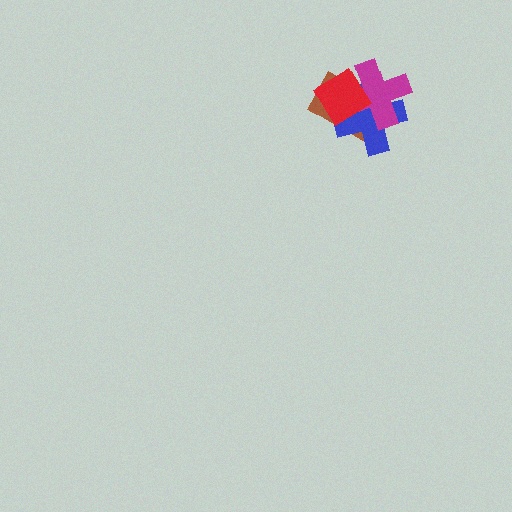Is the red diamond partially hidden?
No, no other shape covers it.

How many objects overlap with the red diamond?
3 objects overlap with the red diamond.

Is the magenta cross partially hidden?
Yes, it is partially covered by another shape.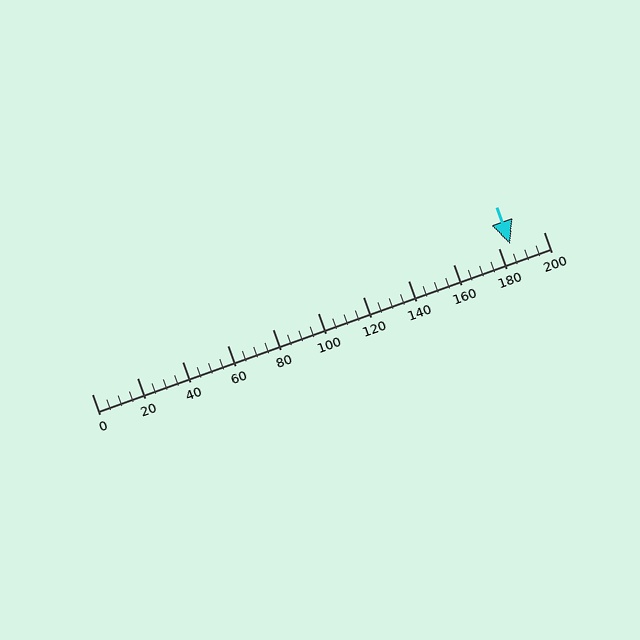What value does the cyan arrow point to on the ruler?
The cyan arrow points to approximately 185.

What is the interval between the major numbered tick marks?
The major tick marks are spaced 20 units apart.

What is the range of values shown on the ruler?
The ruler shows values from 0 to 200.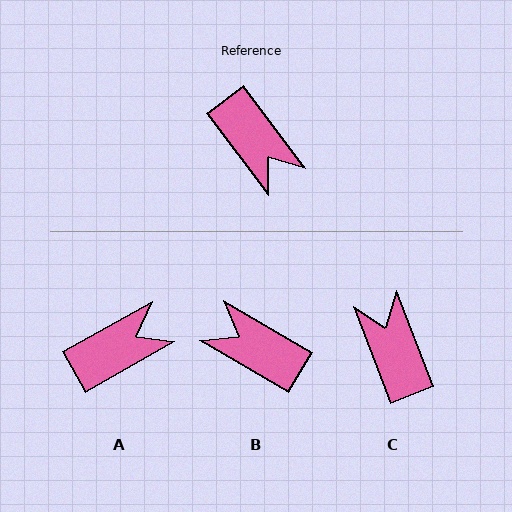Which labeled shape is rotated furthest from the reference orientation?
C, about 164 degrees away.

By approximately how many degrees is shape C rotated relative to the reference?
Approximately 164 degrees counter-clockwise.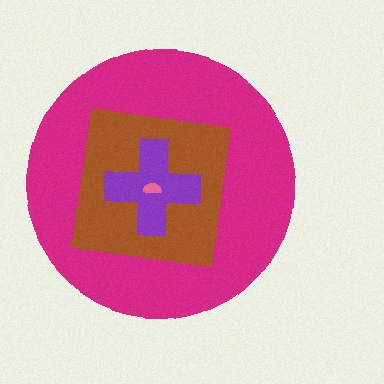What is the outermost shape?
The magenta circle.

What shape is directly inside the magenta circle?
The brown square.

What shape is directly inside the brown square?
The purple cross.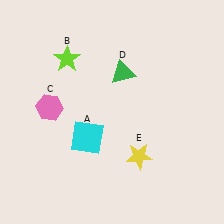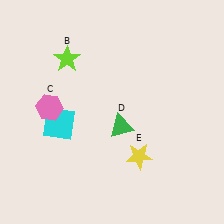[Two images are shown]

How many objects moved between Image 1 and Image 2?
2 objects moved between the two images.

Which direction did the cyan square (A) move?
The cyan square (A) moved left.